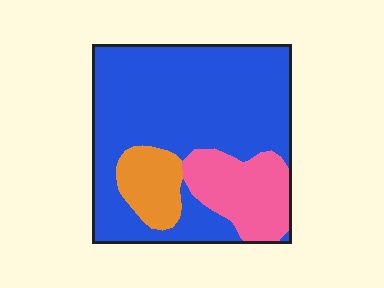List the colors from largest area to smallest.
From largest to smallest: blue, pink, orange.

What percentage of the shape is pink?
Pink covers roughly 20% of the shape.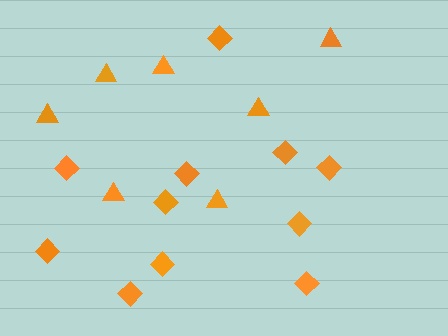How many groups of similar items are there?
There are 2 groups: one group of diamonds (11) and one group of triangles (7).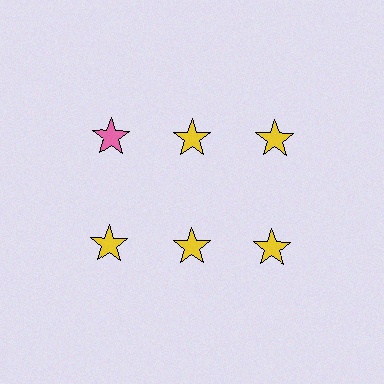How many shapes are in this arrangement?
There are 6 shapes arranged in a grid pattern.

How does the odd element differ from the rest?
It has a different color: pink instead of yellow.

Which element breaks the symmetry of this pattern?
The pink star in the top row, leftmost column breaks the symmetry. All other shapes are yellow stars.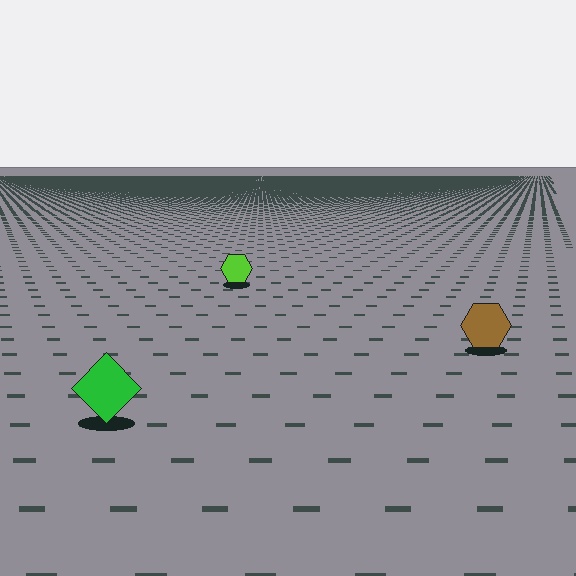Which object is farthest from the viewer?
The lime hexagon is farthest from the viewer. It appears smaller and the ground texture around it is denser.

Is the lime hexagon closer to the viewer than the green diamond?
No. The green diamond is closer — you can tell from the texture gradient: the ground texture is coarser near it.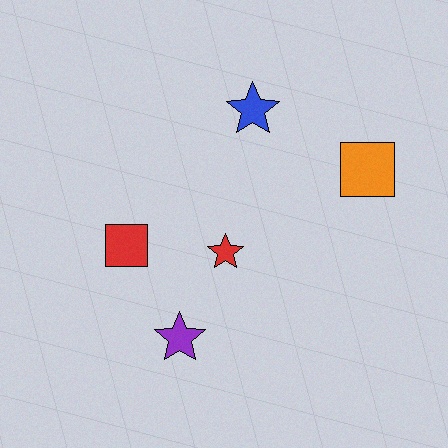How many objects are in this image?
There are 5 objects.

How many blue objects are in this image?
There is 1 blue object.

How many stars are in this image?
There are 3 stars.